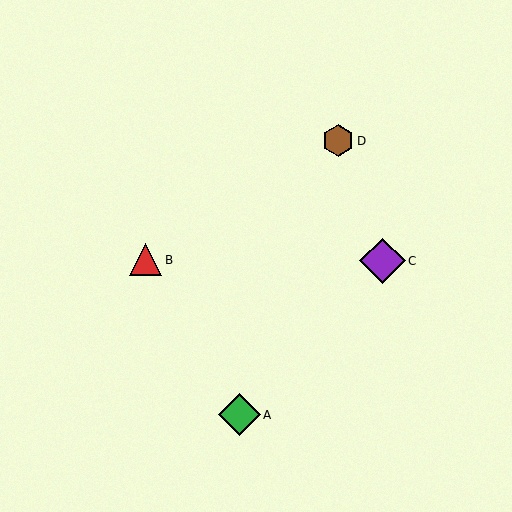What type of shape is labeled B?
Shape B is a red triangle.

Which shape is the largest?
The purple diamond (labeled C) is the largest.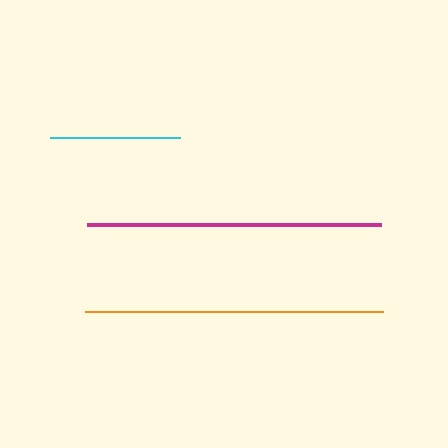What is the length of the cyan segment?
The cyan segment is approximately 130 pixels long.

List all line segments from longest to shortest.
From longest to shortest: orange, magenta, cyan.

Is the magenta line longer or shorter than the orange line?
The orange line is longer than the magenta line.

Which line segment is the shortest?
The cyan line is the shortest at approximately 130 pixels.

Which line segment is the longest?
The orange line is the longest at approximately 298 pixels.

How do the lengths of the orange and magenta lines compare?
The orange and magenta lines are approximately the same length.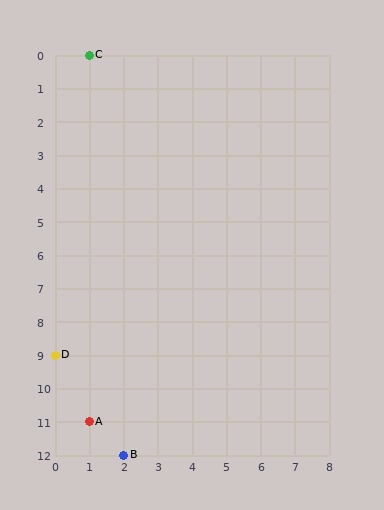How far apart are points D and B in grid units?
Points D and B are 2 columns and 3 rows apart (about 3.6 grid units diagonally).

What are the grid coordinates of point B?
Point B is at grid coordinates (2, 12).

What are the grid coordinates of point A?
Point A is at grid coordinates (1, 11).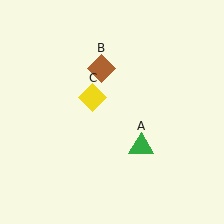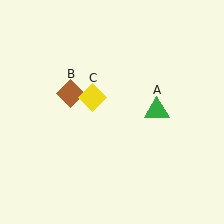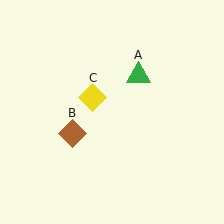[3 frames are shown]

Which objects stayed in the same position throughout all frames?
Yellow diamond (object C) remained stationary.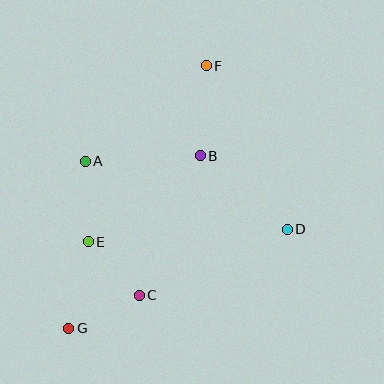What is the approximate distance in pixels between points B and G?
The distance between B and G is approximately 217 pixels.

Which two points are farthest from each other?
Points F and G are farthest from each other.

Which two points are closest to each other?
Points C and E are closest to each other.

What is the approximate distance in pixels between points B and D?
The distance between B and D is approximately 114 pixels.